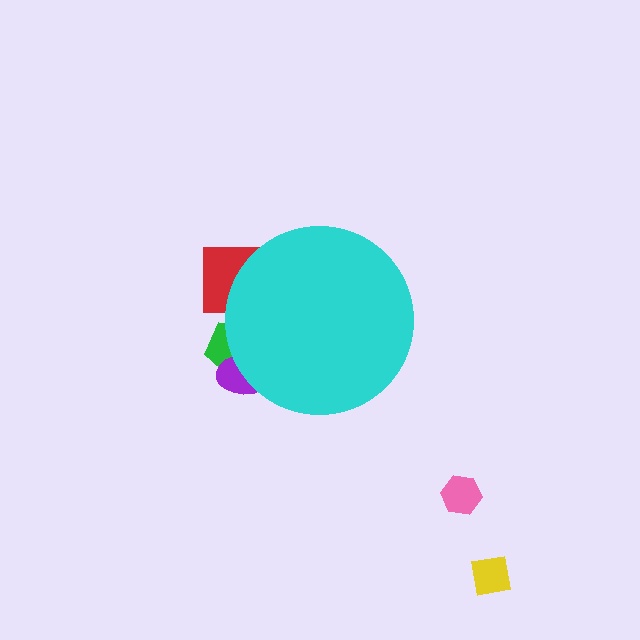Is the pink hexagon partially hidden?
No, the pink hexagon is fully visible.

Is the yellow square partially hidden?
No, the yellow square is fully visible.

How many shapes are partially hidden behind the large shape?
3 shapes are partially hidden.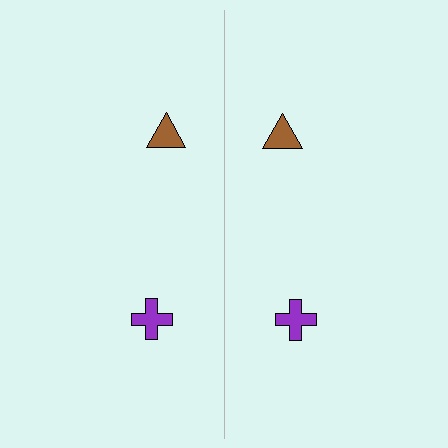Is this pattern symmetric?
Yes, this pattern has bilateral (reflection) symmetry.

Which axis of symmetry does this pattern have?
The pattern has a vertical axis of symmetry running through the center of the image.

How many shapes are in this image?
There are 4 shapes in this image.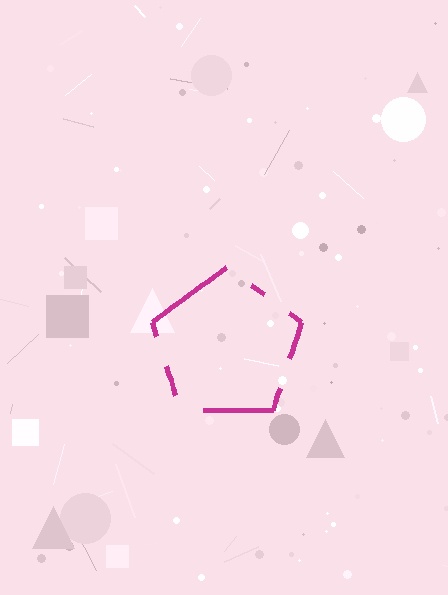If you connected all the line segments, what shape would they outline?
They would outline a pentagon.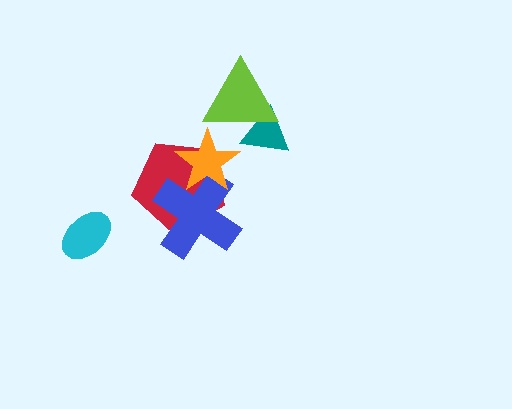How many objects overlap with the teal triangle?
1 object overlaps with the teal triangle.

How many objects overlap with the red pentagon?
2 objects overlap with the red pentagon.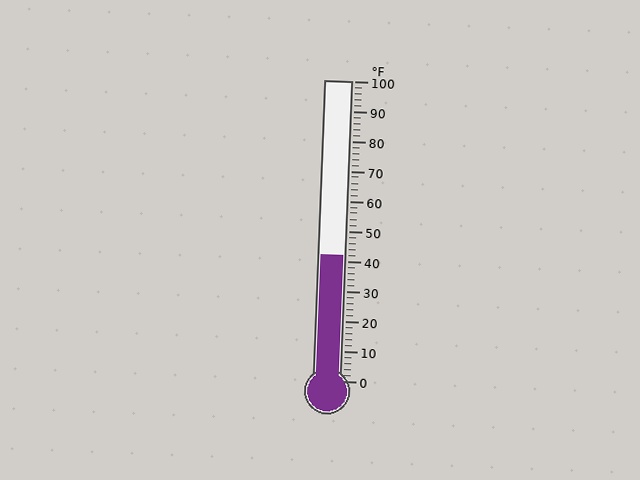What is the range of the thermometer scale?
The thermometer scale ranges from 0°F to 100°F.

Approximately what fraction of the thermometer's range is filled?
The thermometer is filled to approximately 40% of its range.